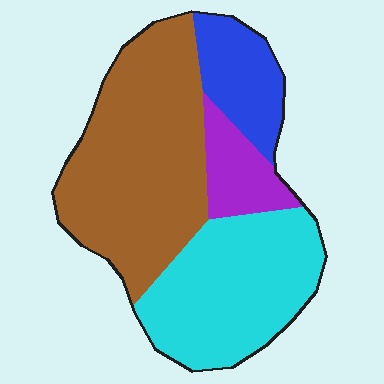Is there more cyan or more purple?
Cyan.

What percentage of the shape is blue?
Blue covers 13% of the shape.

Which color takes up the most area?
Brown, at roughly 45%.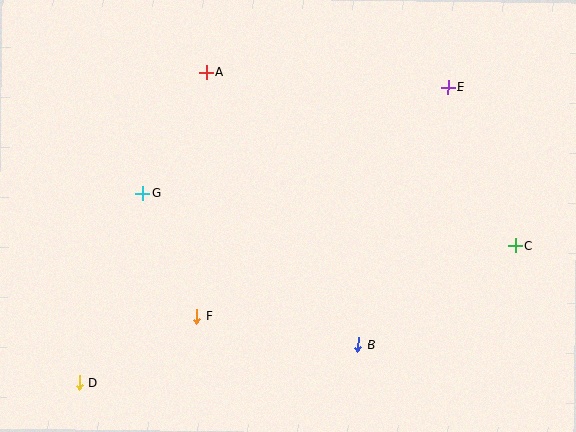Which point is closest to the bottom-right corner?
Point C is closest to the bottom-right corner.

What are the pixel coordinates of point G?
Point G is at (143, 194).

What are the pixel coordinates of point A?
Point A is at (206, 72).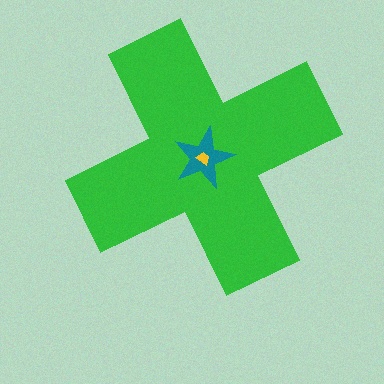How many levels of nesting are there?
3.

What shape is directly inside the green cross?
The teal star.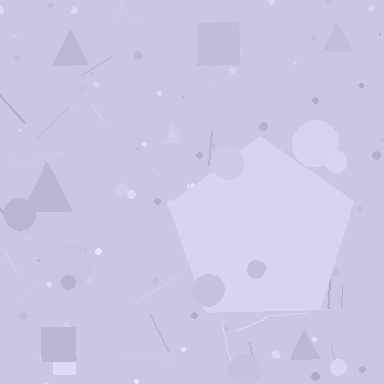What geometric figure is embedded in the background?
A pentagon is embedded in the background.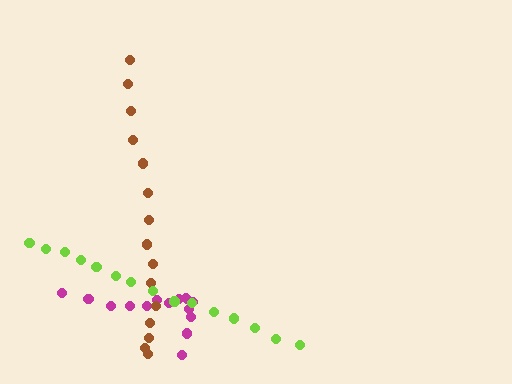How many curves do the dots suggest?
There are 3 distinct paths.